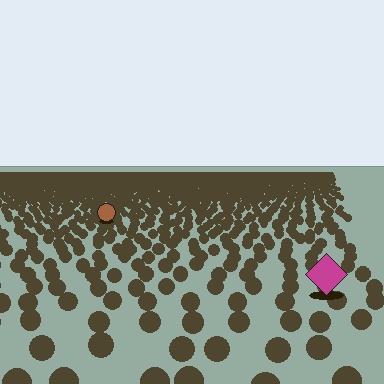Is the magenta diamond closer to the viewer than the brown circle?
Yes. The magenta diamond is closer — you can tell from the texture gradient: the ground texture is coarser near it.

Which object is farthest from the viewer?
The brown circle is farthest from the viewer. It appears smaller and the ground texture around it is denser.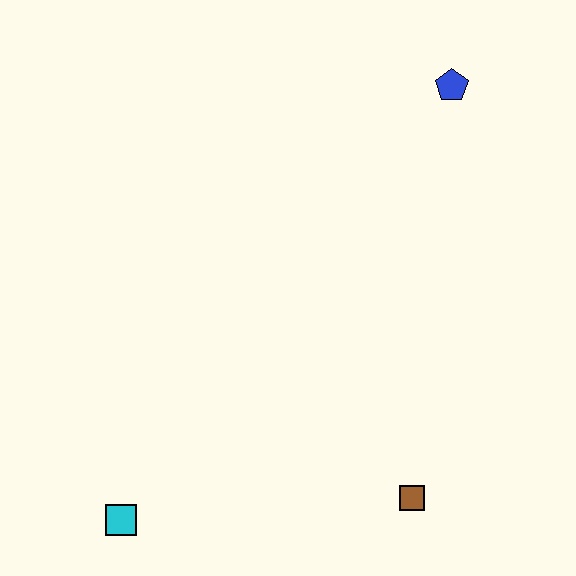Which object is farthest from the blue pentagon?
The cyan square is farthest from the blue pentagon.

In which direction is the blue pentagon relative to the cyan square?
The blue pentagon is above the cyan square.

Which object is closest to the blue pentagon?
The brown square is closest to the blue pentagon.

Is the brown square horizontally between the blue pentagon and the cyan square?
Yes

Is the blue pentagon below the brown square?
No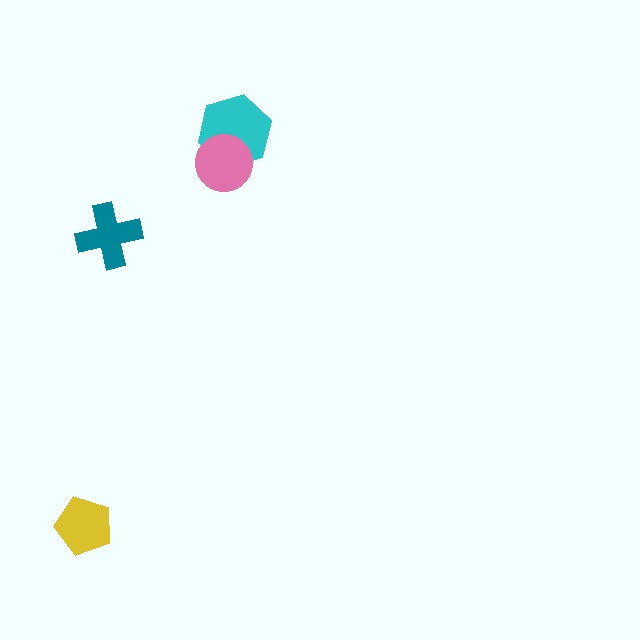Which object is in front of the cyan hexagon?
The pink circle is in front of the cyan hexagon.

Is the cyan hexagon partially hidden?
Yes, it is partially covered by another shape.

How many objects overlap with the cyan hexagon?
1 object overlaps with the cyan hexagon.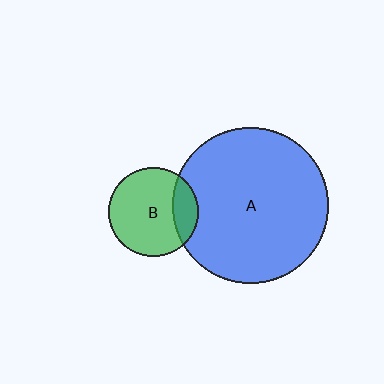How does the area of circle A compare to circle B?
Approximately 3.0 times.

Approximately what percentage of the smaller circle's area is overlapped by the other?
Approximately 20%.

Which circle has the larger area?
Circle A (blue).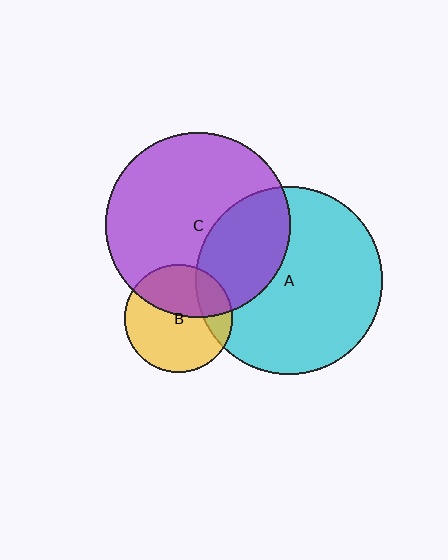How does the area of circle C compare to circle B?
Approximately 3.0 times.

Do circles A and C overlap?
Yes.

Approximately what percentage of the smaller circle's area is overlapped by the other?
Approximately 30%.